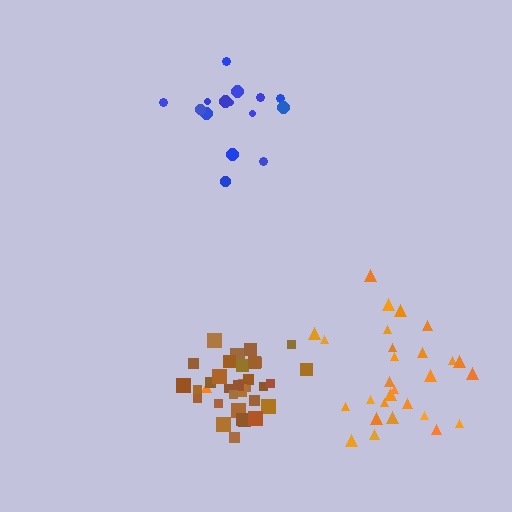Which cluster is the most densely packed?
Brown.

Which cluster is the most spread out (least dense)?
Blue.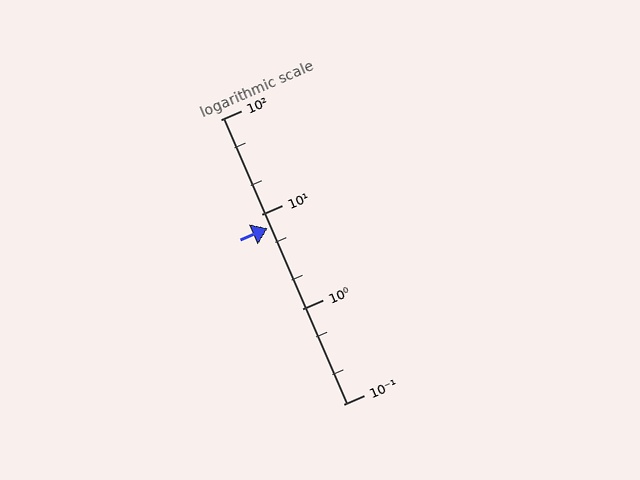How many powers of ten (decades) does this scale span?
The scale spans 3 decades, from 0.1 to 100.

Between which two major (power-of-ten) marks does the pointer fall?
The pointer is between 1 and 10.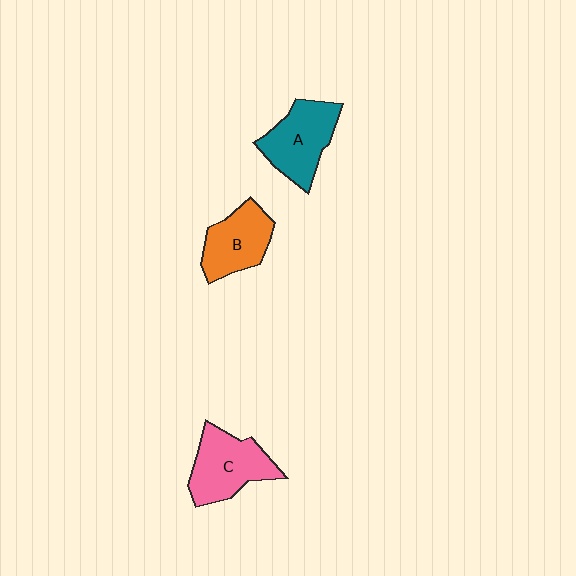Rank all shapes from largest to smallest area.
From largest to smallest: C (pink), A (teal), B (orange).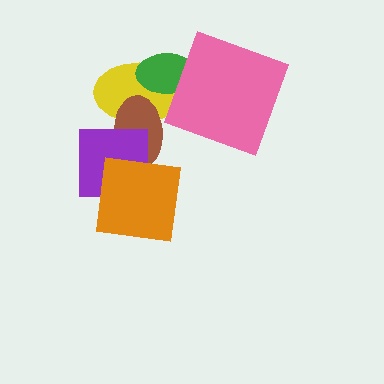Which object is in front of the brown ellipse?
The purple square is in front of the brown ellipse.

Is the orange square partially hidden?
No, no other shape covers it.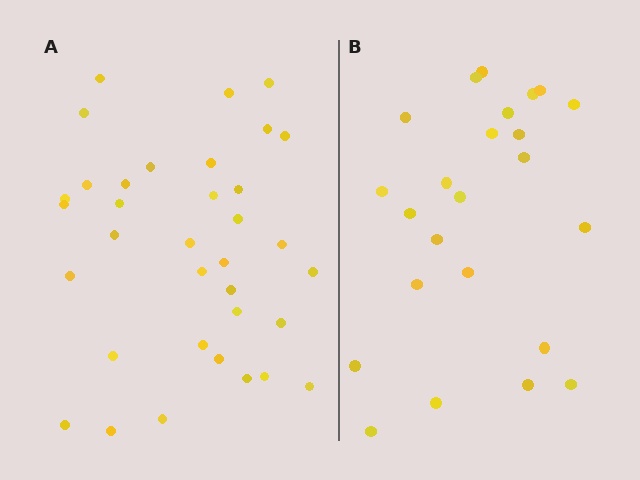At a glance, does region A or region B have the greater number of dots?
Region A (the left region) has more dots.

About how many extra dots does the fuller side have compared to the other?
Region A has roughly 12 or so more dots than region B.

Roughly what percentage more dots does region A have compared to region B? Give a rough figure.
About 45% more.